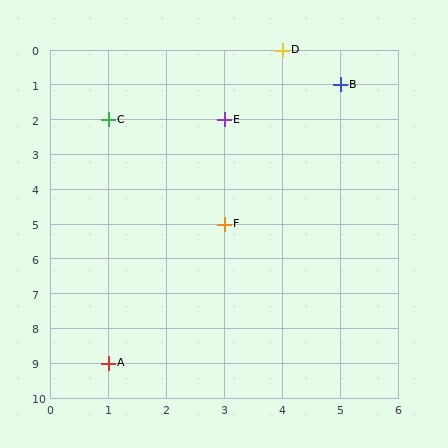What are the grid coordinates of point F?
Point F is at grid coordinates (3, 5).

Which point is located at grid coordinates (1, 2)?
Point C is at (1, 2).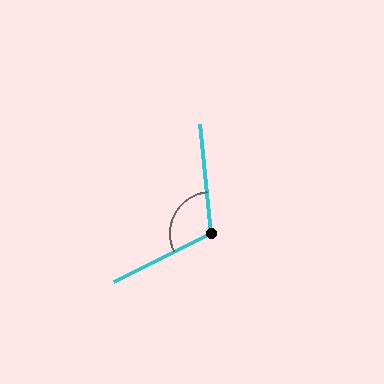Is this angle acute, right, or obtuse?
It is obtuse.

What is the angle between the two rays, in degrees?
Approximately 111 degrees.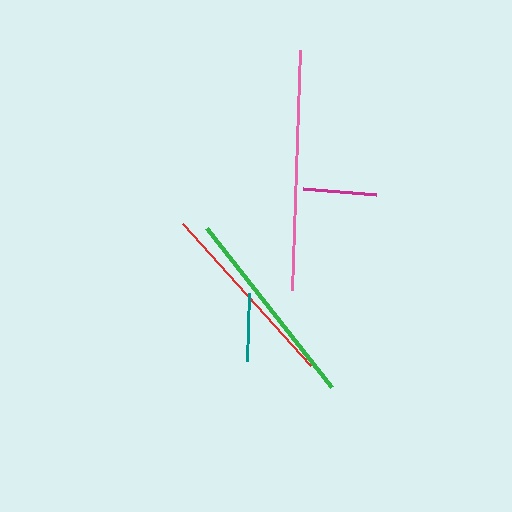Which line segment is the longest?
The pink line is the longest at approximately 241 pixels.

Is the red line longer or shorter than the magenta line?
The red line is longer than the magenta line.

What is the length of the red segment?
The red segment is approximately 191 pixels long.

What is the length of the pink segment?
The pink segment is approximately 241 pixels long.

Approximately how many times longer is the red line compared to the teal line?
The red line is approximately 2.8 times the length of the teal line.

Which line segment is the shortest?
The teal line is the shortest at approximately 68 pixels.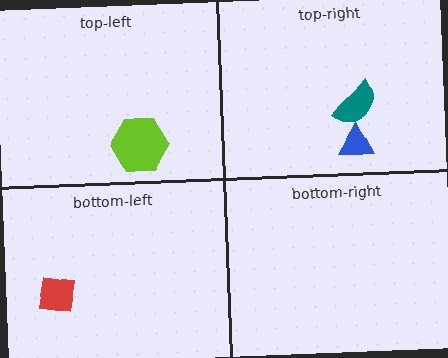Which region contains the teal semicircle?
The top-right region.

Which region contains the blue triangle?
The top-right region.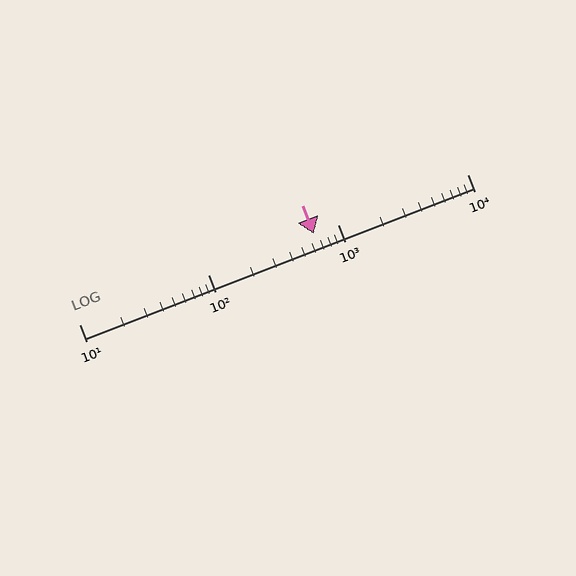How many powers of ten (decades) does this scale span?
The scale spans 3 decades, from 10 to 10000.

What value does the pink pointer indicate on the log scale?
The pointer indicates approximately 650.